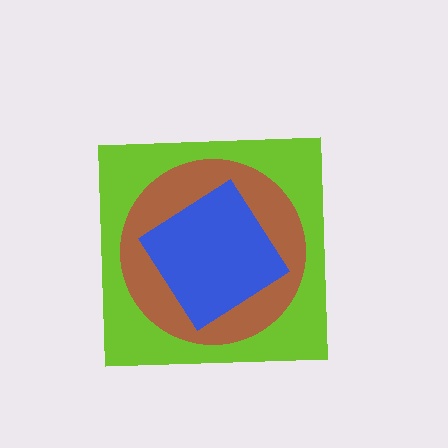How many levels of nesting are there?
3.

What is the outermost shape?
The lime square.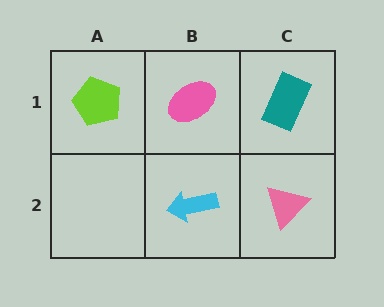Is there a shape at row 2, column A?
No, that cell is empty.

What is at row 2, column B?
A cyan arrow.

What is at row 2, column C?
A pink triangle.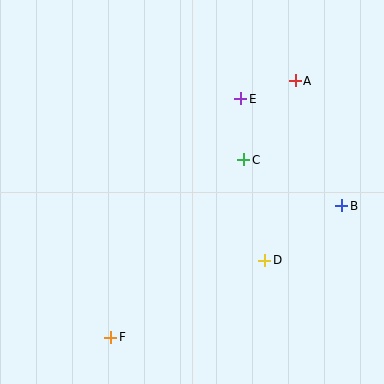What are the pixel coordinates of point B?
Point B is at (342, 206).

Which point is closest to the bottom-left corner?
Point F is closest to the bottom-left corner.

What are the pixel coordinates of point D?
Point D is at (265, 260).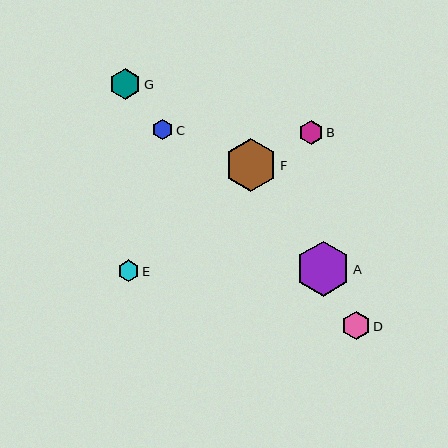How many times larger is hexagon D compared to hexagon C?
Hexagon D is approximately 1.4 times the size of hexagon C.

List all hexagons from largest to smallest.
From largest to smallest: A, F, G, D, B, E, C.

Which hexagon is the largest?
Hexagon A is the largest with a size of approximately 55 pixels.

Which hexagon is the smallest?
Hexagon C is the smallest with a size of approximately 20 pixels.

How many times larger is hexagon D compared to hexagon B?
Hexagon D is approximately 1.2 times the size of hexagon B.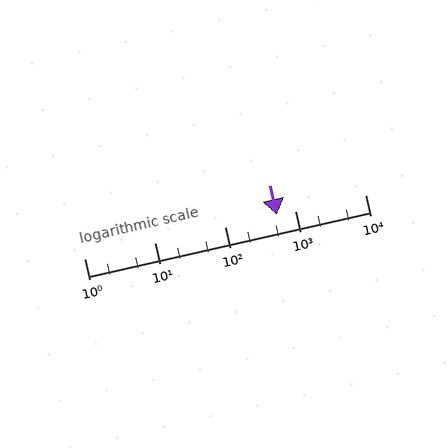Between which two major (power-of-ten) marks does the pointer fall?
The pointer is between 100 and 1000.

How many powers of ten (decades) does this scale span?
The scale spans 4 decades, from 1 to 10000.